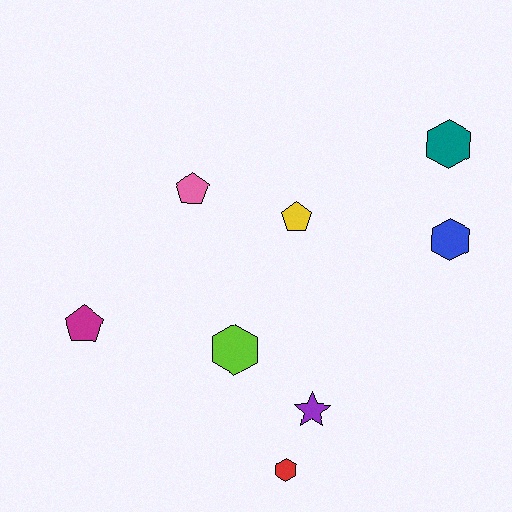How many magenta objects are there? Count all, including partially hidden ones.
There is 1 magenta object.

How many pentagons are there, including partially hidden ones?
There are 3 pentagons.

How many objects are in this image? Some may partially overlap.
There are 8 objects.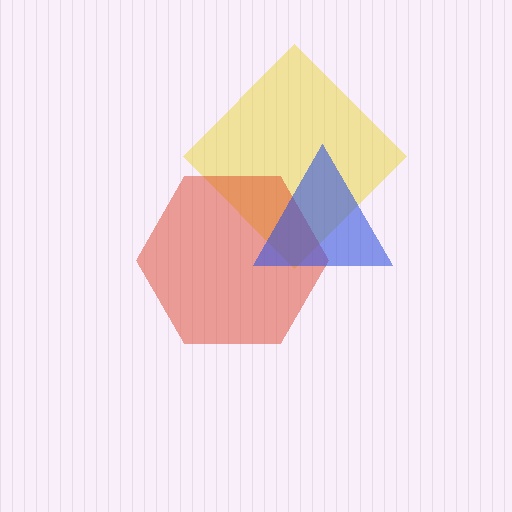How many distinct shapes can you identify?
There are 3 distinct shapes: a yellow diamond, a red hexagon, a blue triangle.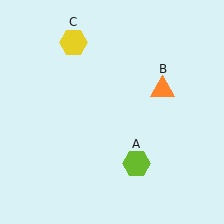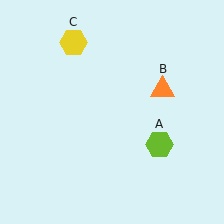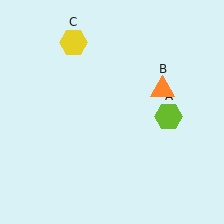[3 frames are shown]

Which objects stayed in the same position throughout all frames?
Orange triangle (object B) and yellow hexagon (object C) remained stationary.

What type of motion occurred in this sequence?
The lime hexagon (object A) rotated counterclockwise around the center of the scene.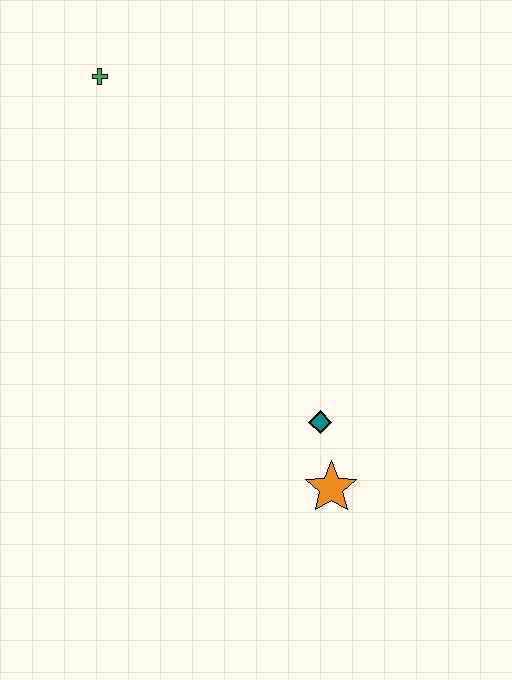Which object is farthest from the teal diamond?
The green cross is farthest from the teal diamond.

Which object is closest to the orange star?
The teal diamond is closest to the orange star.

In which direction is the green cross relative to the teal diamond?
The green cross is above the teal diamond.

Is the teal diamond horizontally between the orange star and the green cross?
Yes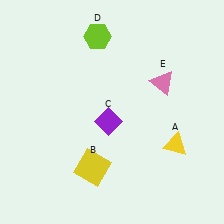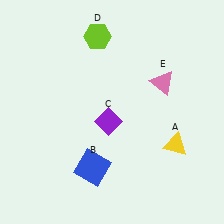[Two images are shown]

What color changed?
The square (B) changed from yellow in Image 1 to blue in Image 2.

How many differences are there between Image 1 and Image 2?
There is 1 difference between the two images.